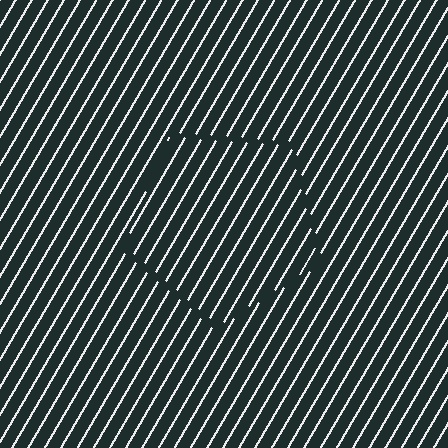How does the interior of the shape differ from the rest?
The interior of the shape contains the same grating, shifted by half a period — the contour is defined by the phase discontinuity where line-ends from the inner and outer gratings abut.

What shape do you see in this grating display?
An illusory pentagon. The interior of the shape contains the same grating, shifted by half a period — the contour is defined by the phase discontinuity where line-ends from the inner and outer gratings abut.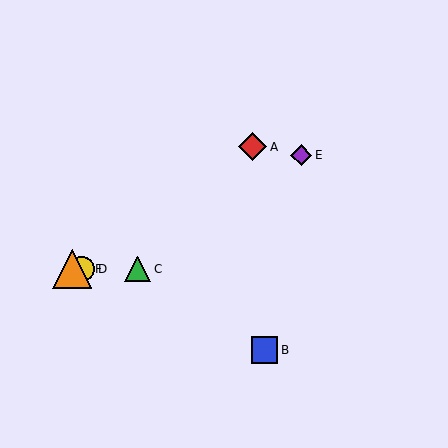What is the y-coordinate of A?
Object A is at y≈147.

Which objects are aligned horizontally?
Objects C, D, F are aligned horizontally.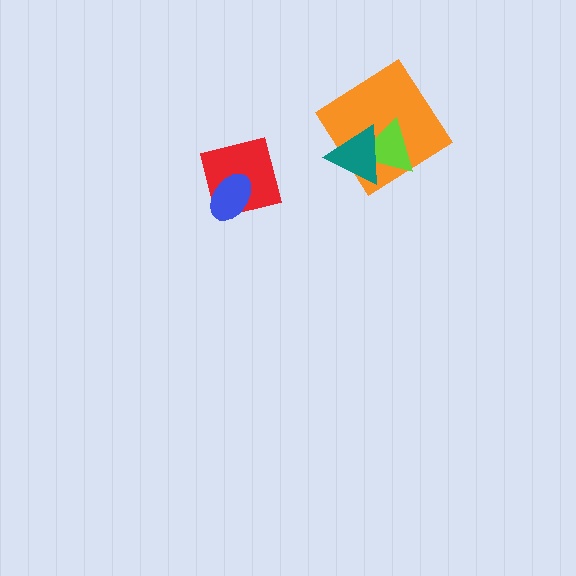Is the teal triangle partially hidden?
No, no other shape covers it.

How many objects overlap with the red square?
1 object overlaps with the red square.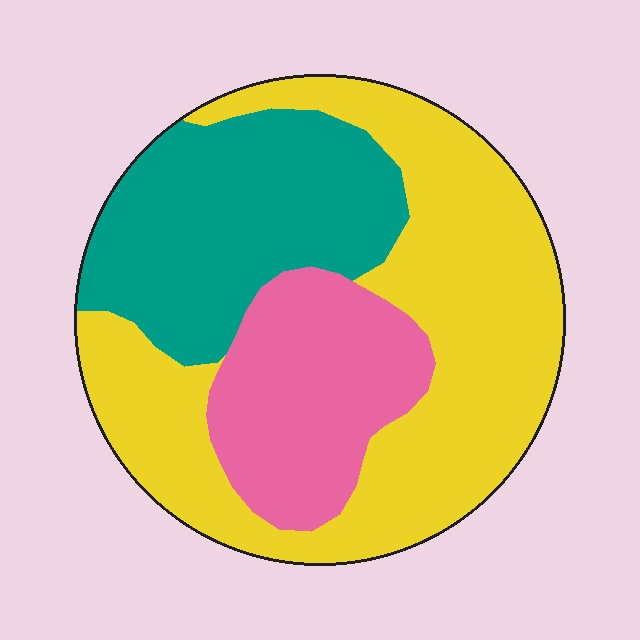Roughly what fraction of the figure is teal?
Teal takes up between a quarter and a half of the figure.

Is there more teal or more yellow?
Yellow.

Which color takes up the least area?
Pink, at roughly 20%.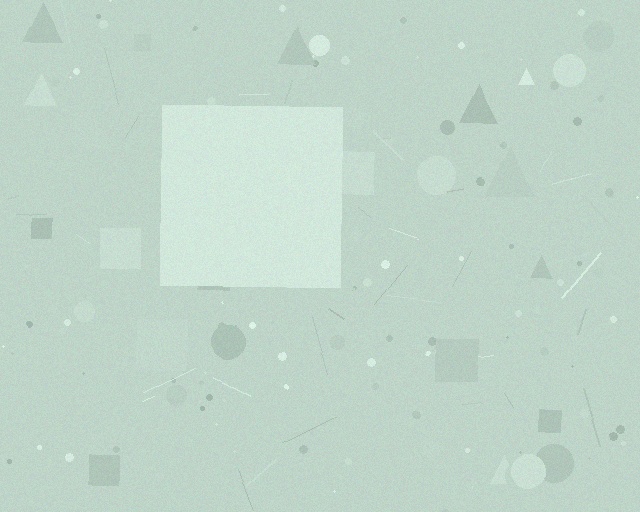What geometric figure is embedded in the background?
A square is embedded in the background.